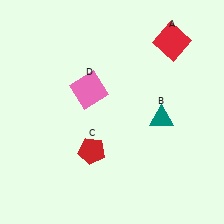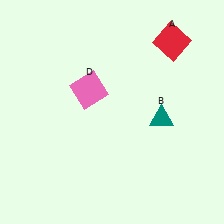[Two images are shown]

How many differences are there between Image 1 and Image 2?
There is 1 difference between the two images.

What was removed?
The red pentagon (C) was removed in Image 2.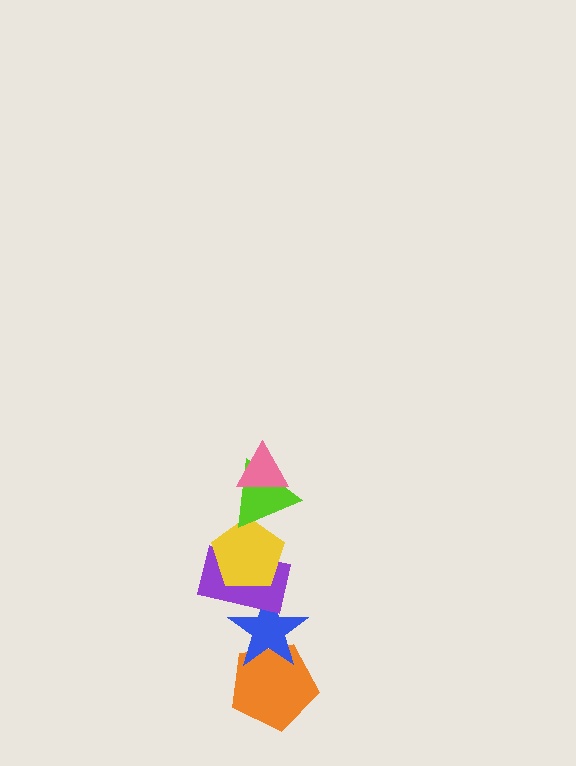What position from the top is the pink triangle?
The pink triangle is 1st from the top.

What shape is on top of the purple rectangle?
The yellow pentagon is on top of the purple rectangle.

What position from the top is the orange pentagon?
The orange pentagon is 6th from the top.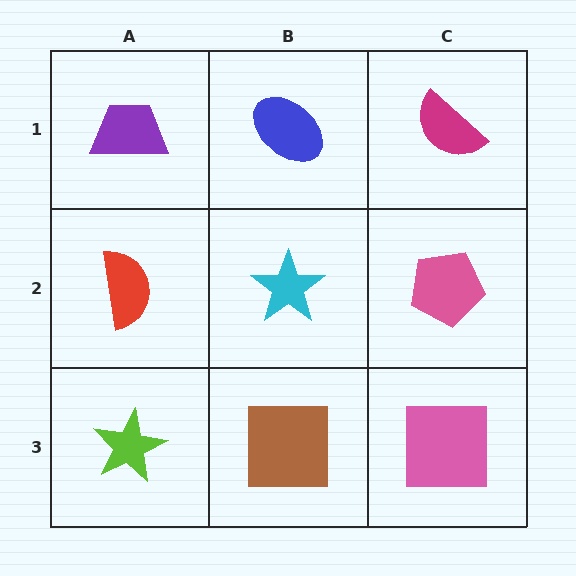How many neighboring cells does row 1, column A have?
2.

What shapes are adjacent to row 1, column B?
A cyan star (row 2, column B), a purple trapezoid (row 1, column A), a magenta semicircle (row 1, column C).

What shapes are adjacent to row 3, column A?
A red semicircle (row 2, column A), a brown square (row 3, column B).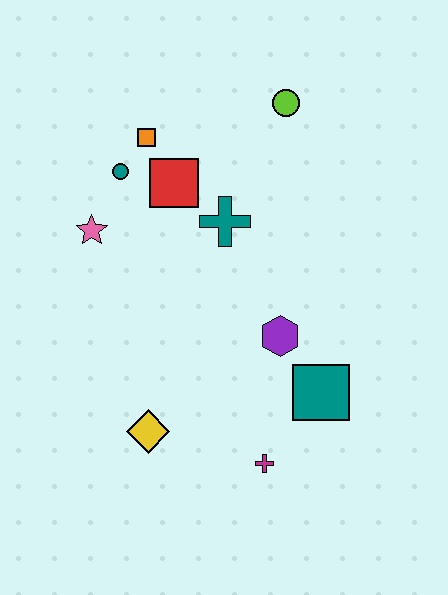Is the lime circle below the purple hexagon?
No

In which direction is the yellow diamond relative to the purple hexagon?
The yellow diamond is to the left of the purple hexagon.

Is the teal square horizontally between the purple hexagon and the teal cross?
No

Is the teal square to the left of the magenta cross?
No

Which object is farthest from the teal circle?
The magenta cross is farthest from the teal circle.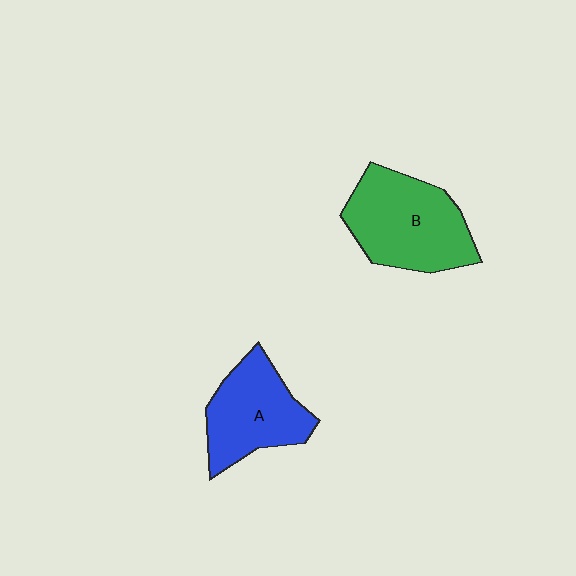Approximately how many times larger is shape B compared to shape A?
Approximately 1.2 times.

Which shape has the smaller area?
Shape A (blue).